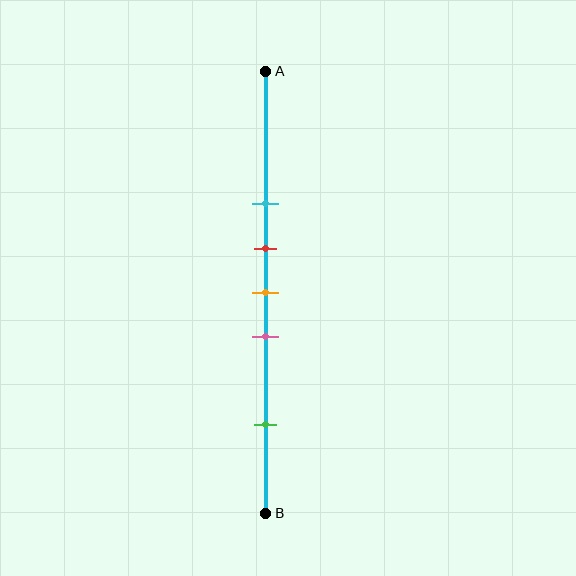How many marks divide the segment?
There are 5 marks dividing the segment.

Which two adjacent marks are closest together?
The red and orange marks are the closest adjacent pair.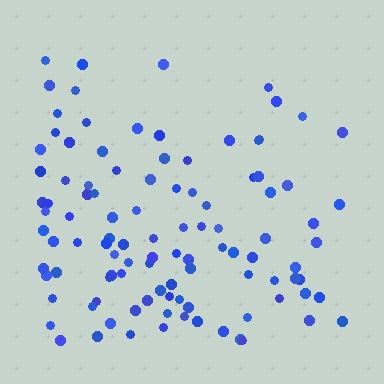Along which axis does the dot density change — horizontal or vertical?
Vertical.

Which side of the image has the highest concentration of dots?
The bottom.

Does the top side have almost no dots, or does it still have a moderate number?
Still a moderate number, just noticeably fewer than the bottom.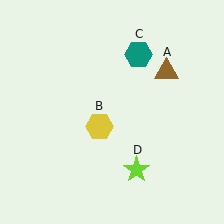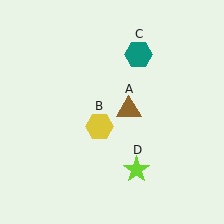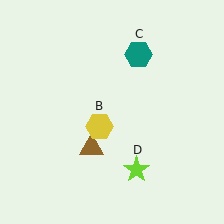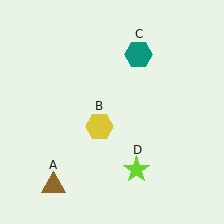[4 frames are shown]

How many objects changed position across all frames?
1 object changed position: brown triangle (object A).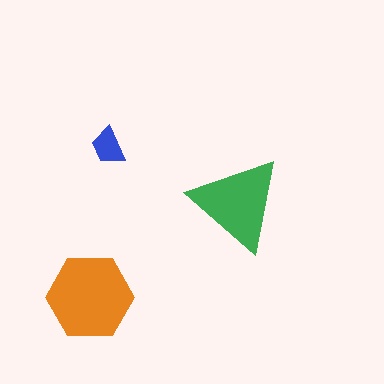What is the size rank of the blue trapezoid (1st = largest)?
3rd.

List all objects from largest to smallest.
The orange hexagon, the green triangle, the blue trapezoid.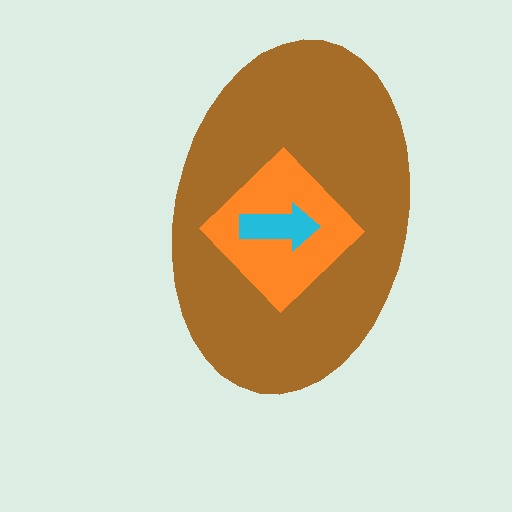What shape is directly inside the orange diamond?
The cyan arrow.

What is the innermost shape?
The cyan arrow.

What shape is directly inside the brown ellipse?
The orange diamond.